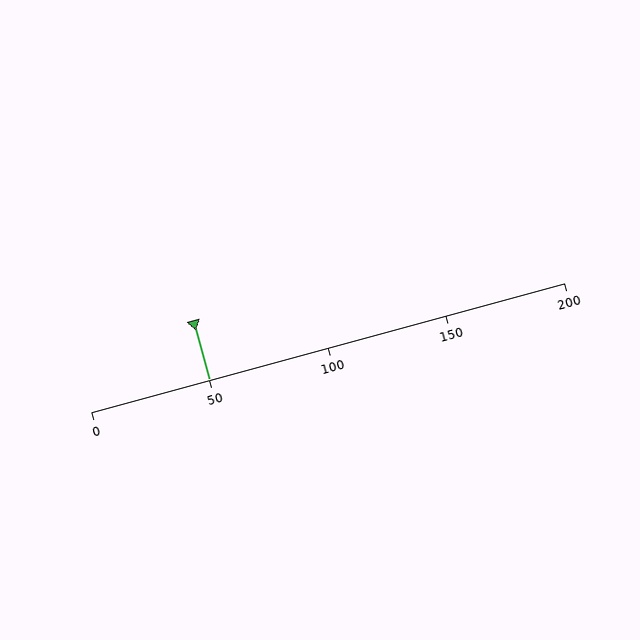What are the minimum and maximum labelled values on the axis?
The axis runs from 0 to 200.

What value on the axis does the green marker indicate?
The marker indicates approximately 50.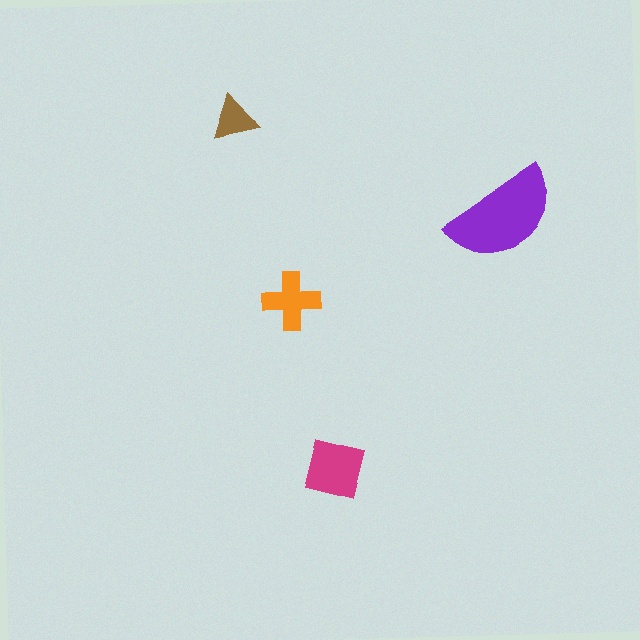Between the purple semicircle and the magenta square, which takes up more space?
The purple semicircle.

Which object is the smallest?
The brown triangle.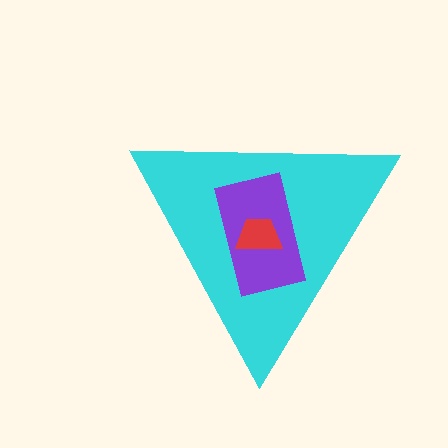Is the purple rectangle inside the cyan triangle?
Yes.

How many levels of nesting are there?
3.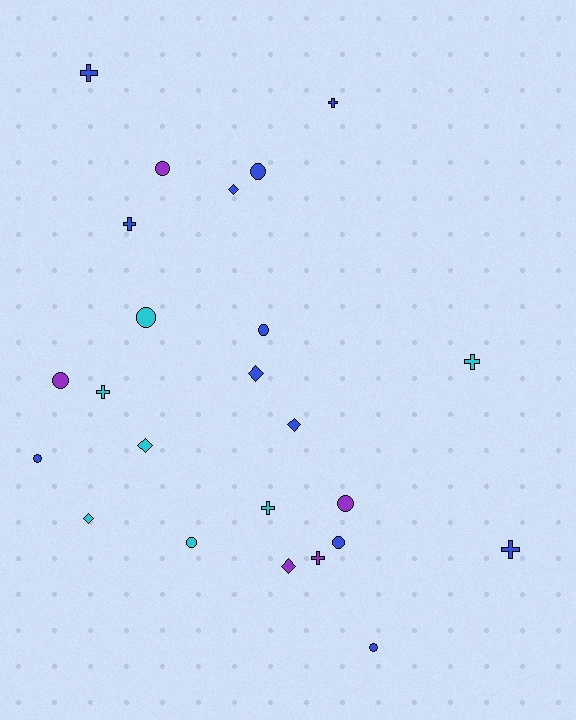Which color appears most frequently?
Blue, with 12 objects.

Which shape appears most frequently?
Circle, with 10 objects.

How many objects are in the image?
There are 24 objects.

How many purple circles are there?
There are 3 purple circles.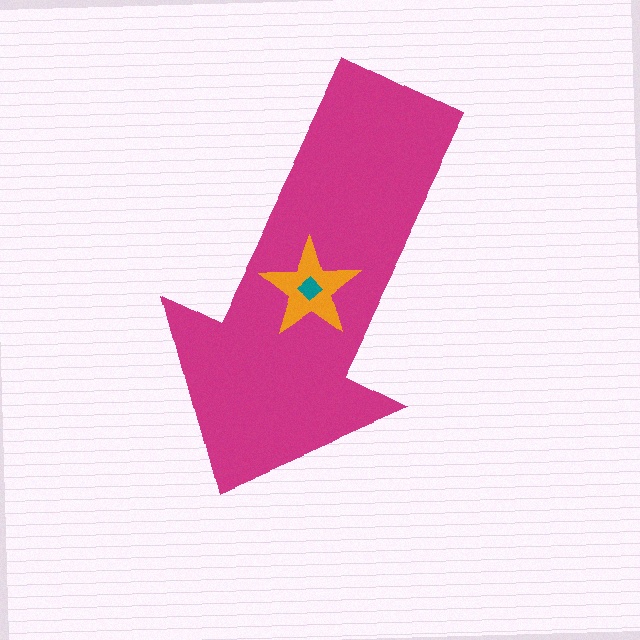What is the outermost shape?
The magenta arrow.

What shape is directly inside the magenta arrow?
The orange star.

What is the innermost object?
The teal diamond.